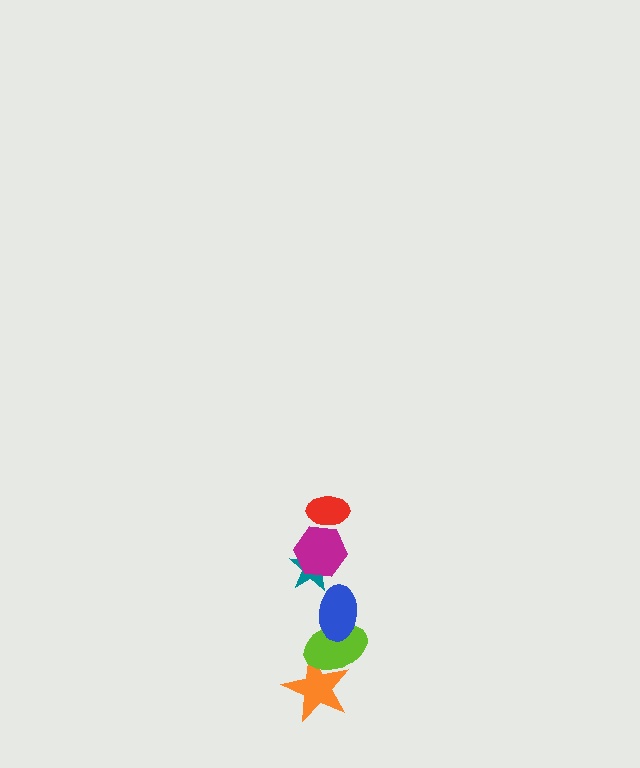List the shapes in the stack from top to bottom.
From top to bottom: the red ellipse, the magenta hexagon, the teal star, the blue ellipse, the lime ellipse, the orange star.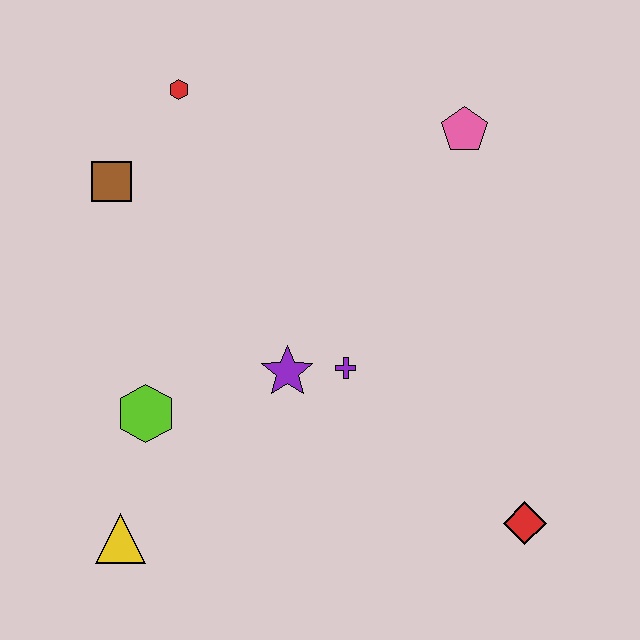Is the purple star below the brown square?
Yes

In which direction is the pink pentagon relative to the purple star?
The pink pentagon is above the purple star.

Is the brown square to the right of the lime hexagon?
No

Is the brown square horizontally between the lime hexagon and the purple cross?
No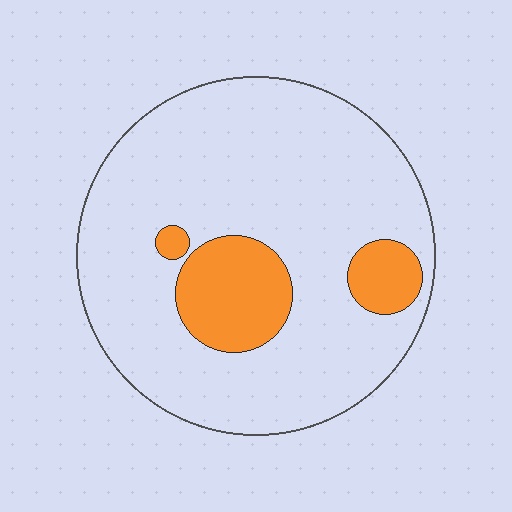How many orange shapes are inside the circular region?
3.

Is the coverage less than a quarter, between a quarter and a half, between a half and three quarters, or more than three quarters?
Less than a quarter.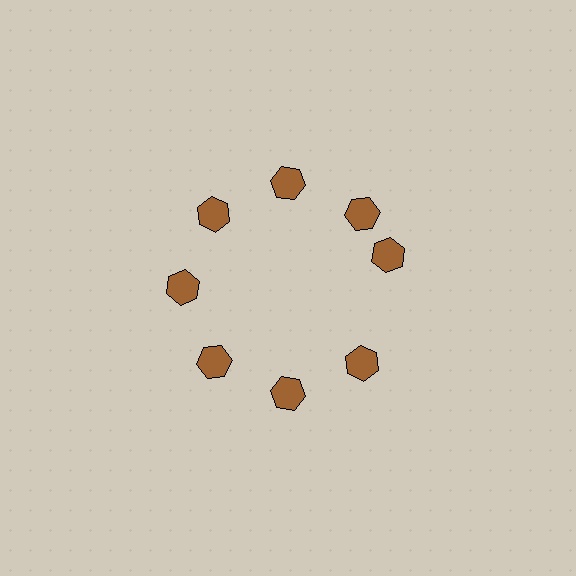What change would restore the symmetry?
The symmetry would be restored by rotating it back into even spacing with its neighbors so that all 8 hexagons sit at equal angles and equal distance from the center.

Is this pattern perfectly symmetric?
No. The 8 brown hexagons are arranged in a ring, but one element near the 3 o'clock position is rotated out of alignment along the ring, breaking the 8-fold rotational symmetry.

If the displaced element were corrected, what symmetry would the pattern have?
It would have 8-fold rotational symmetry — the pattern would map onto itself every 45 degrees.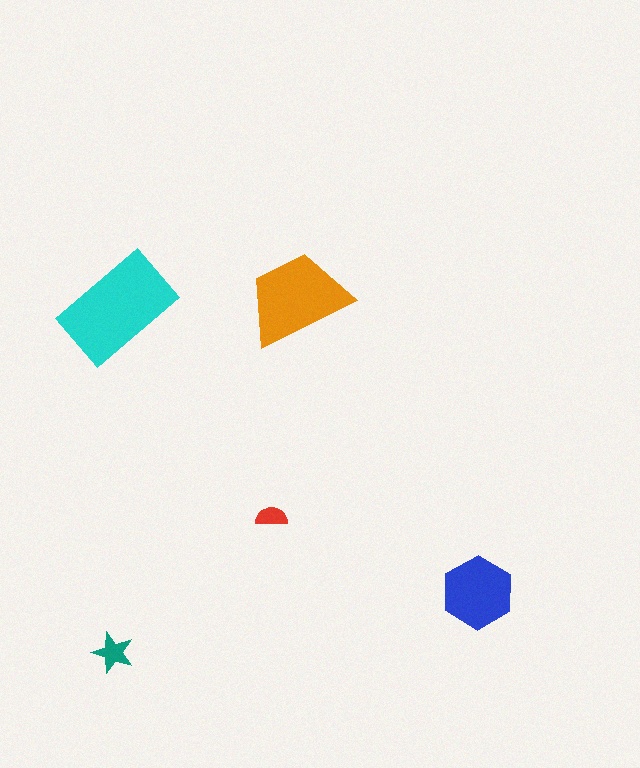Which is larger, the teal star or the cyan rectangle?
The cyan rectangle.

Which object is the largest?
The cyan rectangle.